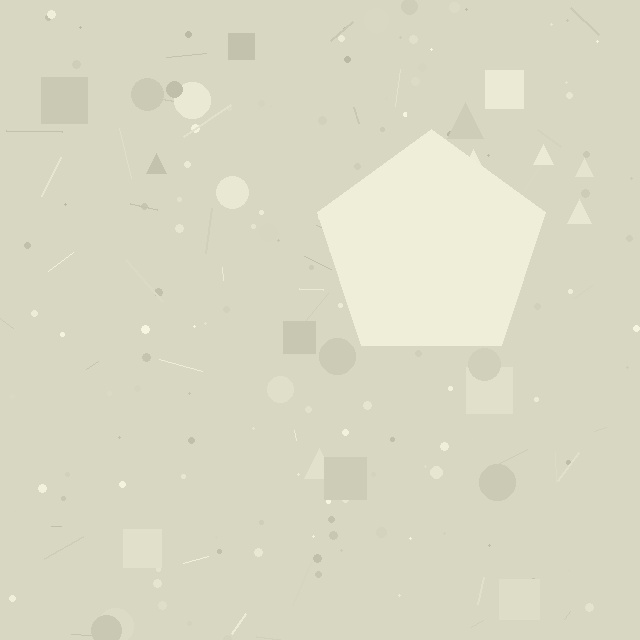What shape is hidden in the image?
A pentagon is hidden in the image.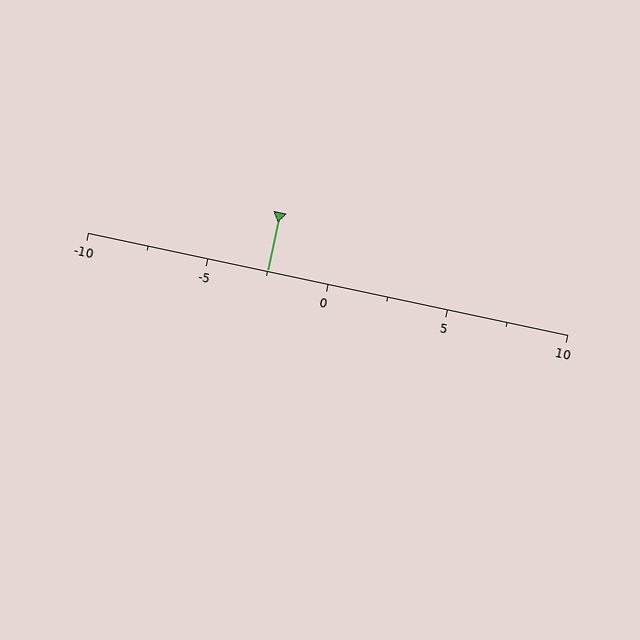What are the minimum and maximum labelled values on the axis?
The axis runs from -10 to 10.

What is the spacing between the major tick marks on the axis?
The major ticks are spaced 5 apart.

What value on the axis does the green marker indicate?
The marker indicates approximately -2.5.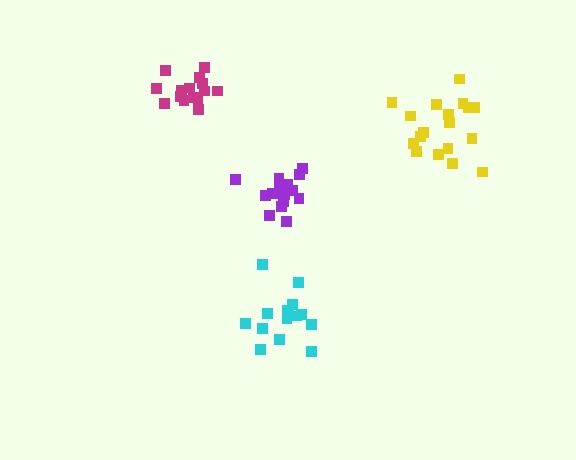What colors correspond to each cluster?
The clusters are colored: cyan, magenta, yellow, purple.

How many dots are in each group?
Group 1: 15 dots, Group 2: 15 dots, Group 3: 18 dots, Group 4: 17 dots (65 total).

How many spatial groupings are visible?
There are 4 spatial groupings.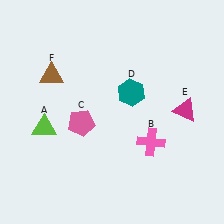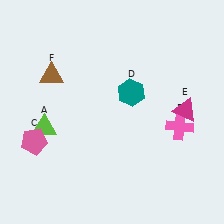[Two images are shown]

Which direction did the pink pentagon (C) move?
The pink pentagon (C) moved left.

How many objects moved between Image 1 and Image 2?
2 objects moved between the two images.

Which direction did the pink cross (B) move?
The pink cross (B) moved right.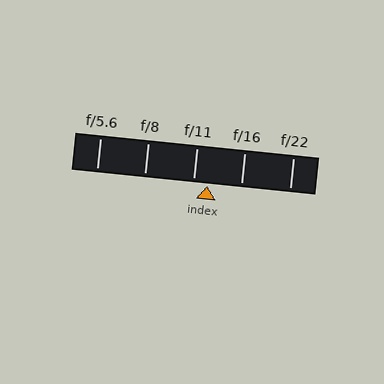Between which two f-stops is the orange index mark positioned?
The index mark is between f/11 and f/16.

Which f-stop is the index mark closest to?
The index mark is closest to f/11.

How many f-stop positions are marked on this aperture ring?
There are 5 f-stop positions marked.